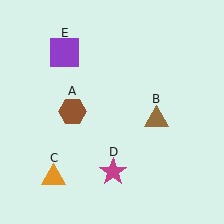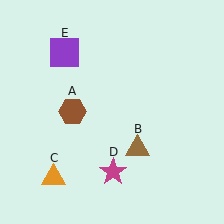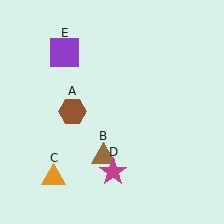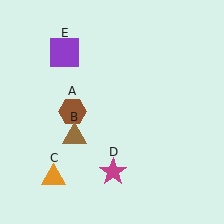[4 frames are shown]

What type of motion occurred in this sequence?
The brown triangle (object B) rotated clockwise around the center of the scene.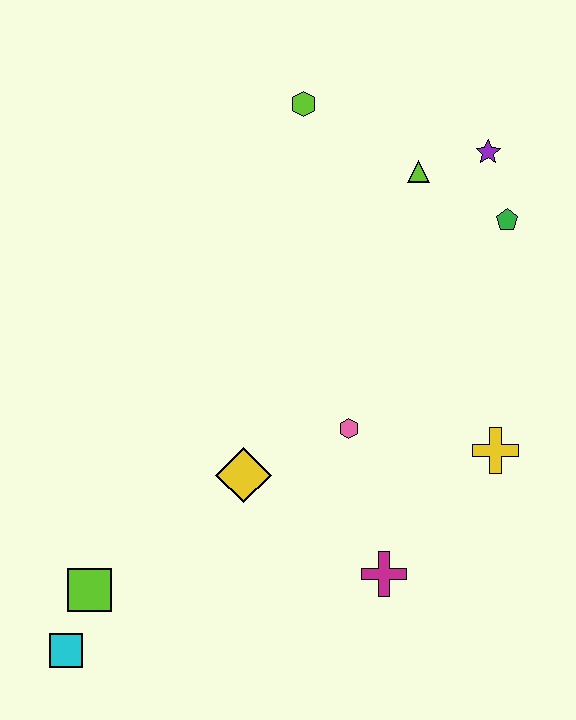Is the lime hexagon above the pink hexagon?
Yes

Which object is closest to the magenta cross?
The pink hexagon is closest to the magenta cross.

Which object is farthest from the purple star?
The cyan square is farthest from the purple star.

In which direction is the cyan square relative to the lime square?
The cyan square is below the lime square.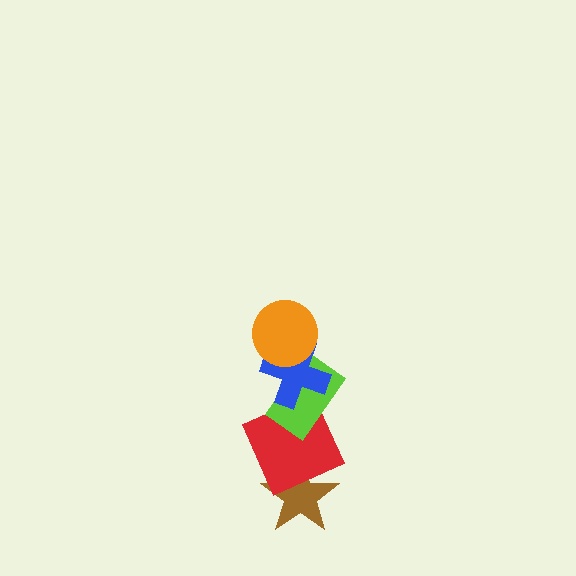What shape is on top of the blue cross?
The orange circle is on top of the blue cross.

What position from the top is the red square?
The red square is 4th from the top.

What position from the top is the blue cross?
The blue cross is 2nd from the top.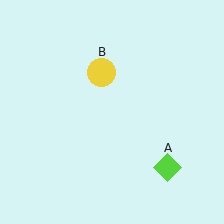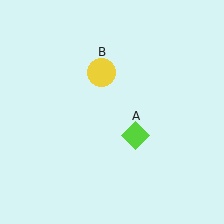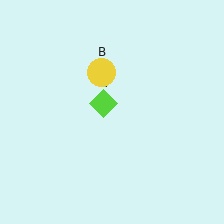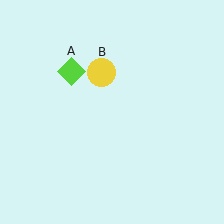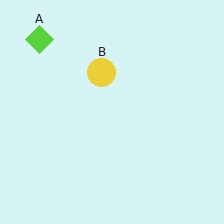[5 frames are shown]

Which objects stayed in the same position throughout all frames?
Yellow circle (object B) remained stationary.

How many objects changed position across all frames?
1 object changed position: lime diamond (object A).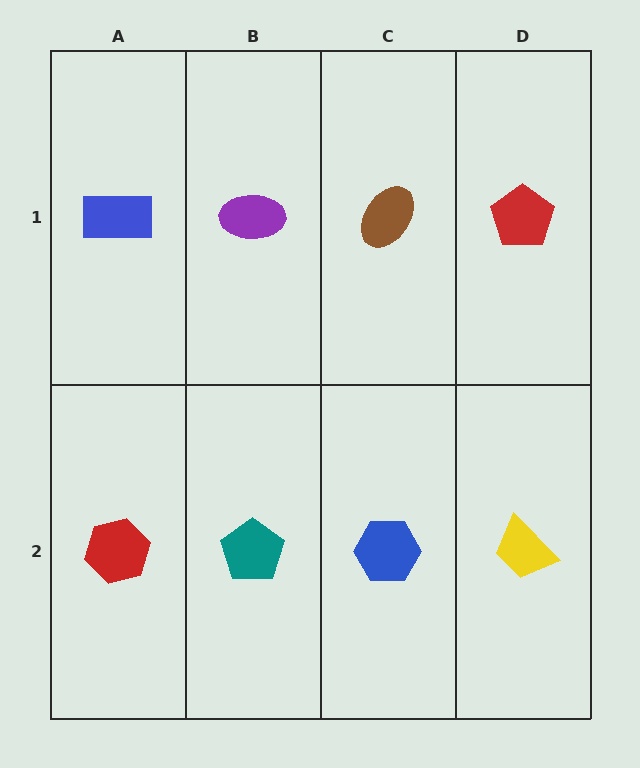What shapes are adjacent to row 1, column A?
A red hexagon (row 2, column A), a purple ellipse (row 1, column B).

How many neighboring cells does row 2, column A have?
2.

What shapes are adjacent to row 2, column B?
A purple ellipse (row 1, column B), a red hexagon (row 2, column A), a blue hexagon (row 2, column C).